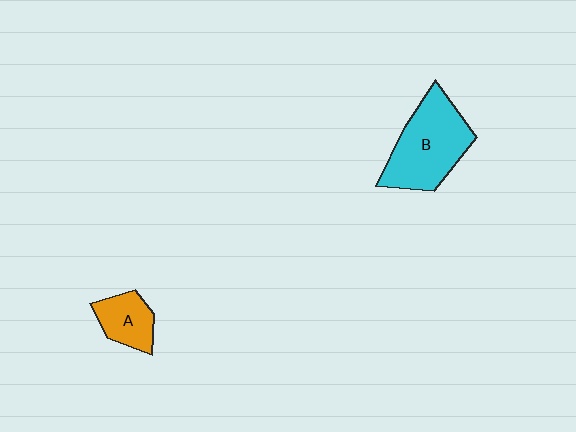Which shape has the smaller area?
Shape A (orange).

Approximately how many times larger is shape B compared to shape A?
Approximately 2.2 times.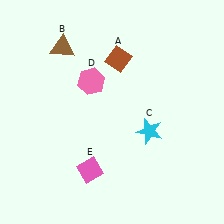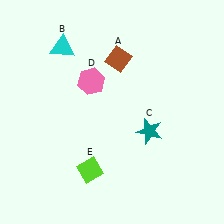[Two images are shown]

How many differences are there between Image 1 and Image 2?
There are 3 differences between the two images.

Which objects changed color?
B changed from brown to cyan. C changed from cyan to teal. E changed from pink to lime.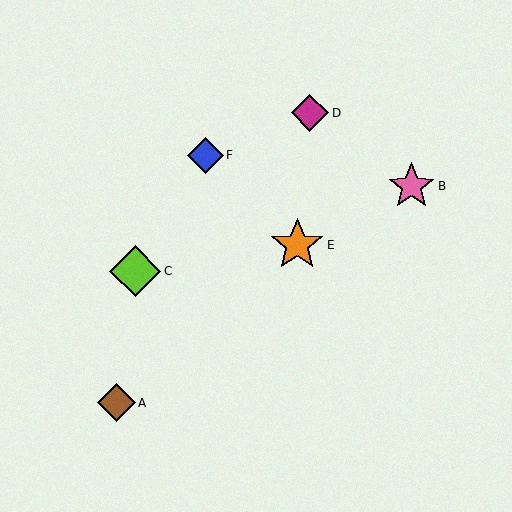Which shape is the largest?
The orange star (labeled E) is the largest.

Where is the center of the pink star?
The center of the pink star is at (411, 186).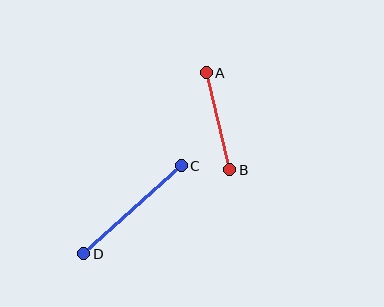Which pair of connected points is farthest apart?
Points C and D are farthest apart.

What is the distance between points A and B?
The distance is approximately 100 pixels.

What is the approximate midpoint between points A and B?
The midpoint is at approximately (218, 121) pixels.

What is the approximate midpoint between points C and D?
The midpoint is at approximately (132, 210) pixels.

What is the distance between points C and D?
The distance is approximately 131 pixels.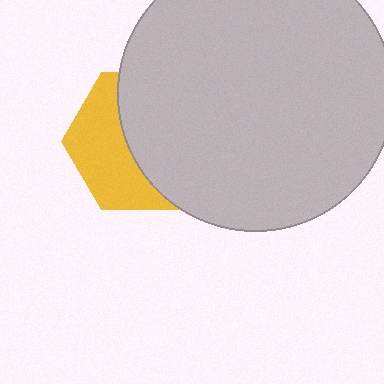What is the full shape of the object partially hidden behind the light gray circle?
The partially hidden object is a yellow hexagon.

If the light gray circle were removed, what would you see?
You would see the complete yellow hexagon.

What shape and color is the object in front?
The object in front is a light gray circle.